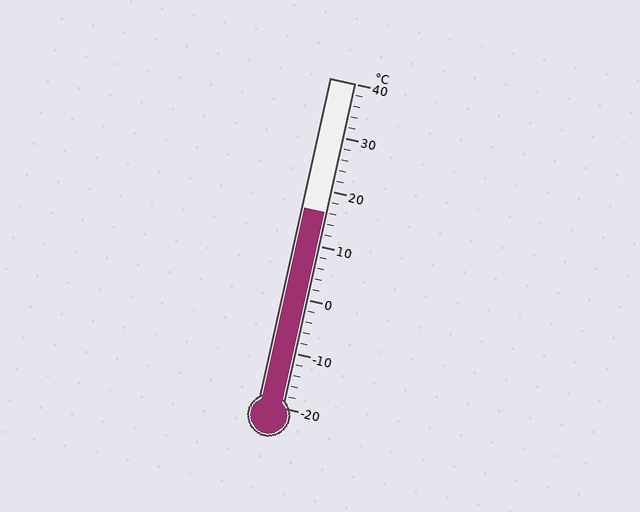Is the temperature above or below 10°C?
The temperature is above 10°C.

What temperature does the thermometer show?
The thermometer shows approximately 16°C.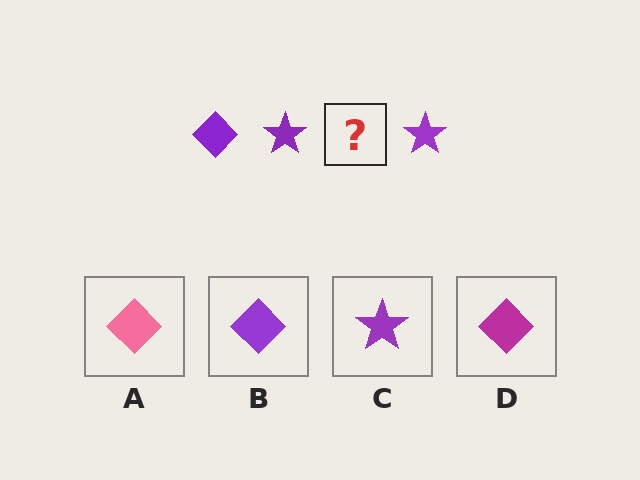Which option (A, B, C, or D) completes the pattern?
B.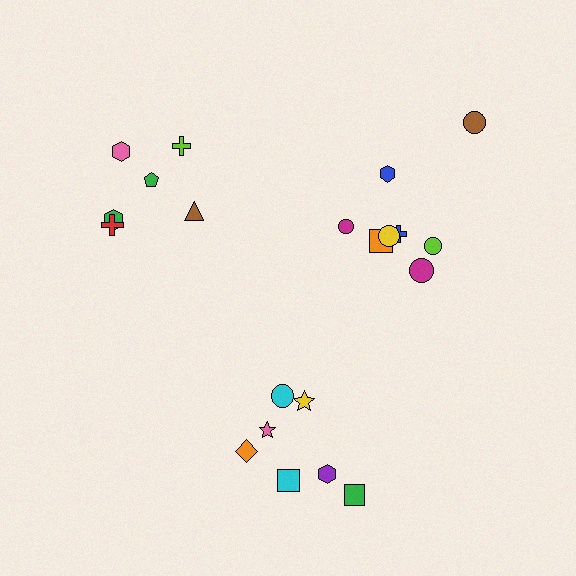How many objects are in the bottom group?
There are 7 objects.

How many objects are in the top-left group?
There are 6 objects.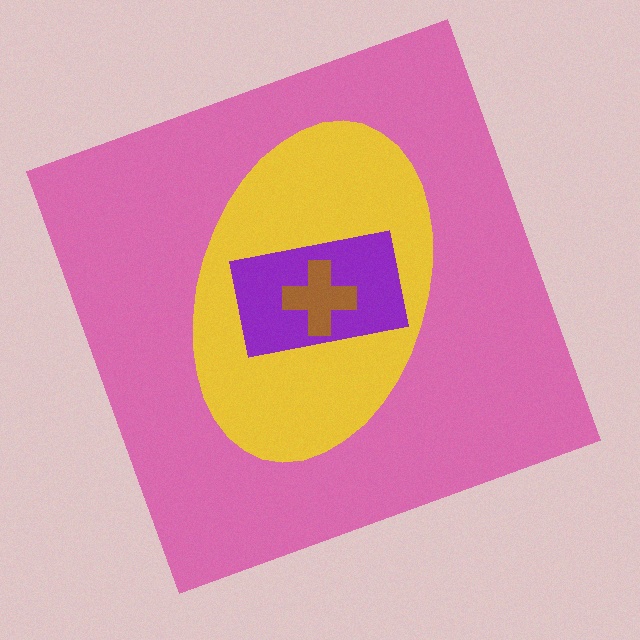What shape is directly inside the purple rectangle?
The brown cross.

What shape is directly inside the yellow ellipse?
The purple rectangle.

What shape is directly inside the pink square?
The yellow ellipse.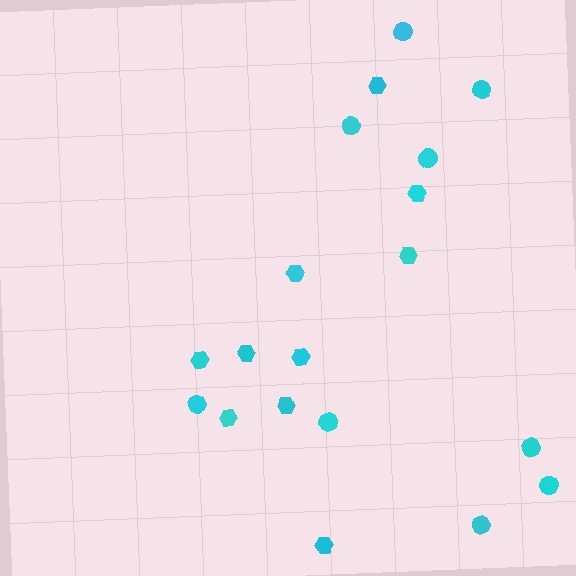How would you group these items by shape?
There are 2 groups: one group of hexagons (10) and one group of circles (9).